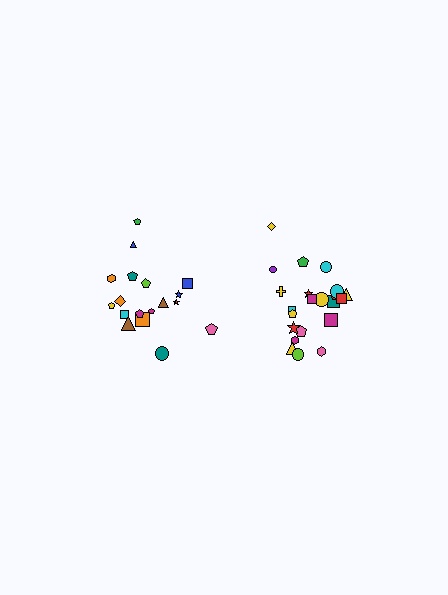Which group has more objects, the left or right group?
The right group.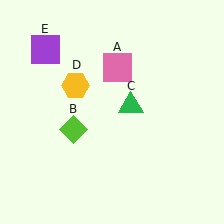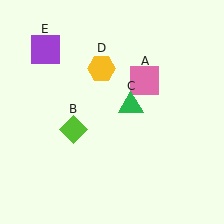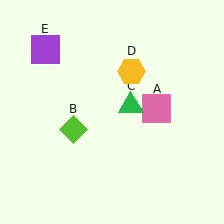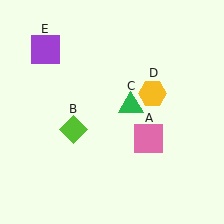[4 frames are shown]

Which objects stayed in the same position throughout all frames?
Lime diamond (object B) and green triangle (object C) and purple square (object E) remained stationary.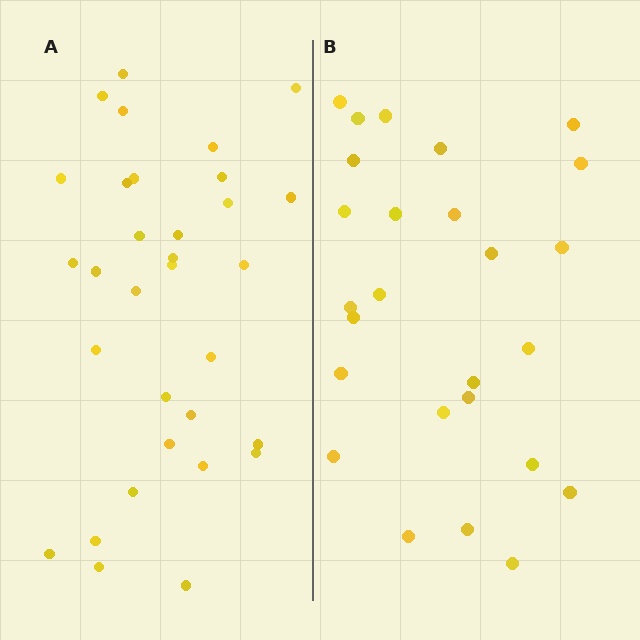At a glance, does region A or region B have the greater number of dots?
Region A (the left region) has more dots.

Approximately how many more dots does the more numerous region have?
Region A has about 6 more dots than region B.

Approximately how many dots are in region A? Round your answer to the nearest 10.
About 30 dots. (The exact count is 32, which rounds to 30.)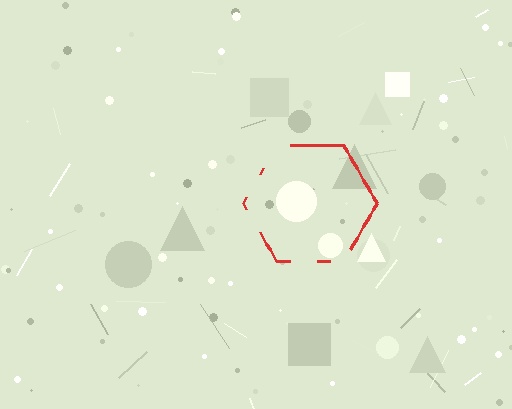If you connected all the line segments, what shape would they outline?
They would outline a hexagon.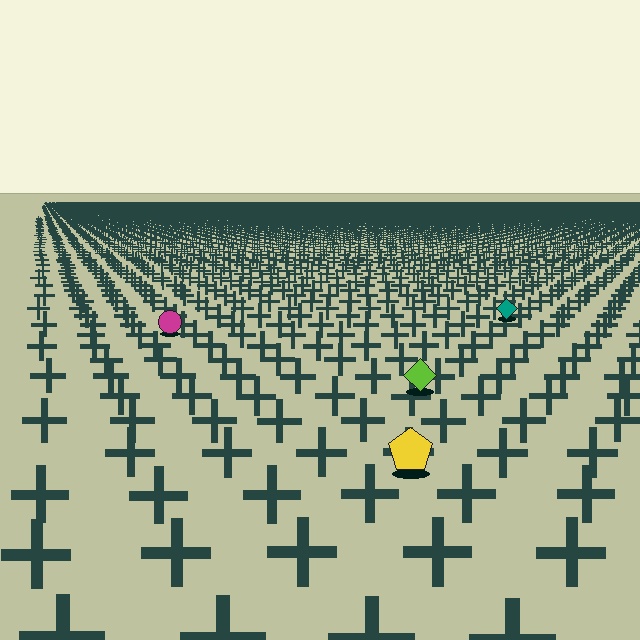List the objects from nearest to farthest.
From nearest to farthest: the yellow pentagon, the lime diamond, the magenta circle, the teal diamond.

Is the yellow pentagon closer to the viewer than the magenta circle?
Yes. The yellow pentagon is closer — you can tell from the texture gradient: the ground texture is coarser near it.